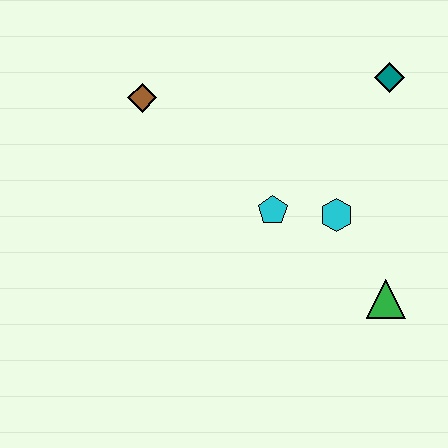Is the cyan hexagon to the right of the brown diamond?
Yes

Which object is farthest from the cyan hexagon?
The brown diamond is farthest from the cyan hexagon.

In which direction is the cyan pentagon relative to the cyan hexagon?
The cyan pentagon is to the left of the cyan hexagon.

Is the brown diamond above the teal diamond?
No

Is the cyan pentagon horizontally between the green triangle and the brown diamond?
Yes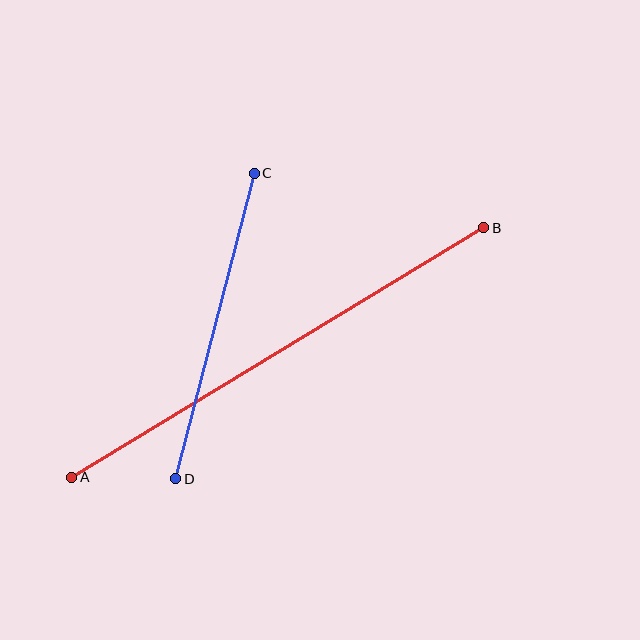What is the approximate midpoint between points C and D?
The midpoint is at approximately (215, 326) pixels.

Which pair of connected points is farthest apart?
Points A and B are farthest apart.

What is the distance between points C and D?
The distance is approximately 316 pixels.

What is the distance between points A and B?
The distance is approximately 482 pixels.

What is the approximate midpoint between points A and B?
The midpoint is at approximately (278, 353) pixels.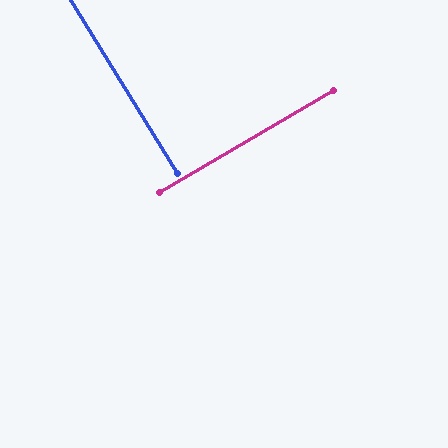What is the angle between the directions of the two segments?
Approximately 89 degrees.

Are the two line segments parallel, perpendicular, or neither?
Perpendicular — they meet at approximately 89°.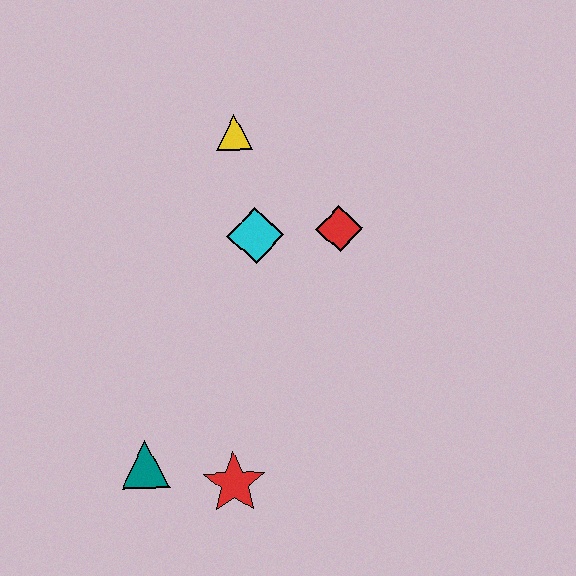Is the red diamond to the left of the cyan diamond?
No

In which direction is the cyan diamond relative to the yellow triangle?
The cyan diamond is below the yellow triangle.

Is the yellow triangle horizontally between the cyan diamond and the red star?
Yes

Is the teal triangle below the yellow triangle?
Yes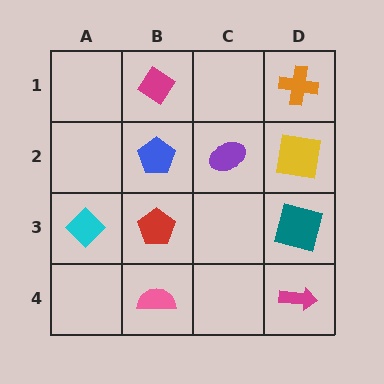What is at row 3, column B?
A red pentagon.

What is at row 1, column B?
A magenta diamond.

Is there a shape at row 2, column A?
No, that cell is empty.